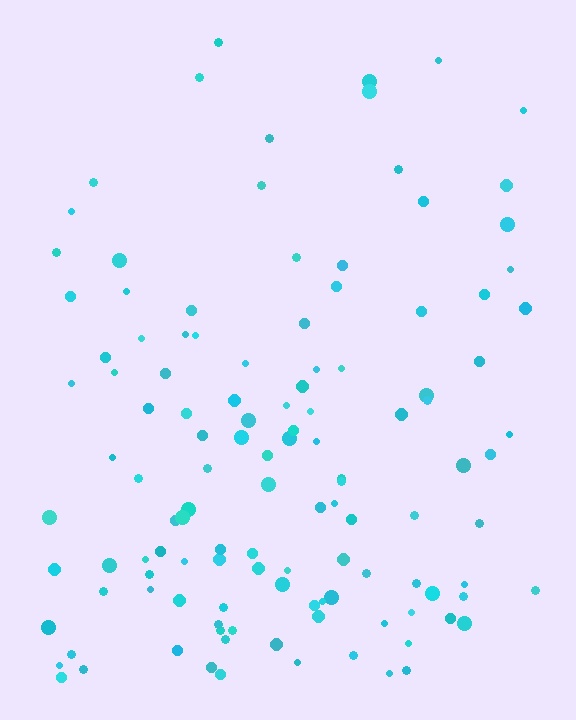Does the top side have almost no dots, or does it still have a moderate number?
Still a moderate number, just noticeably fewer than the bottom.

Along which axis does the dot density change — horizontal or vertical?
Vertical.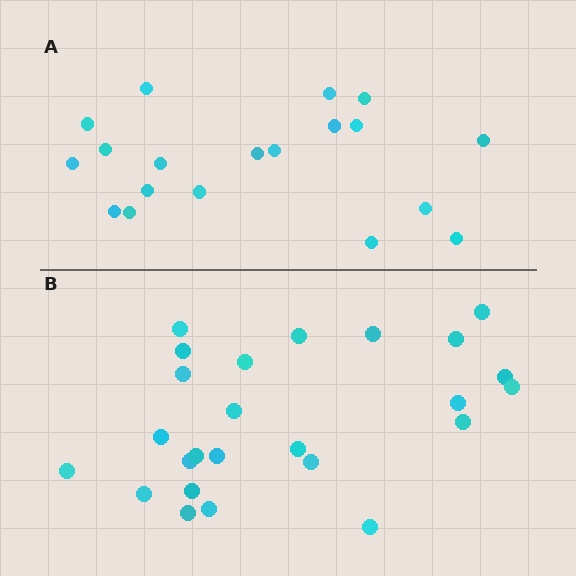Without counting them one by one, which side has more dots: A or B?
Region B (the bottom region) has more dots.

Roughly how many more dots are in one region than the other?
Region B has about 6 more dots than region A.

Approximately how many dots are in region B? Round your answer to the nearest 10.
About 20 dots. (The exact count is 25, which rounds to 20.)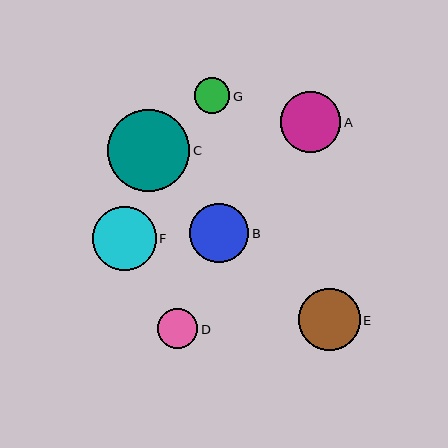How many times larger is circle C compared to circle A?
Circle C is approximately 1.4 times the size of circle A.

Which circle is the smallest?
Circle G is the smallest with a size of approximately 36 pixels.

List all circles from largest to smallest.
From largest to smallest: C, F, E, A, B, D, G.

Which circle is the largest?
Circle C is the largest with a size of approximately 82 pixels.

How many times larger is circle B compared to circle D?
Circle B is approximately 1.5 times the size of circle D.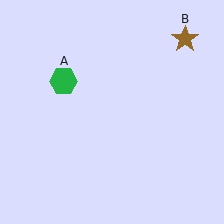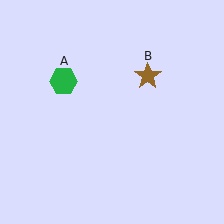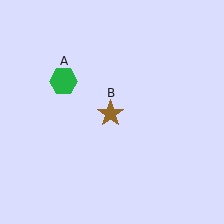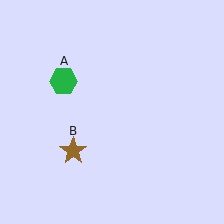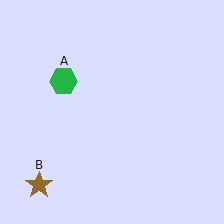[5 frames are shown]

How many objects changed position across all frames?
1 object changed position: brown star (object B).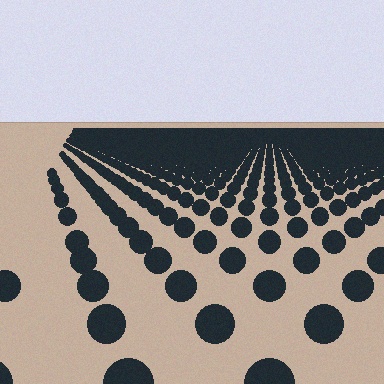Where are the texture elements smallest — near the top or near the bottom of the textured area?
Near the top.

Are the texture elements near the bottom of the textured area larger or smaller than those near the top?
Larger. Near the bottom, elements are closer to the viewer and appear at a bigger on-screen size.